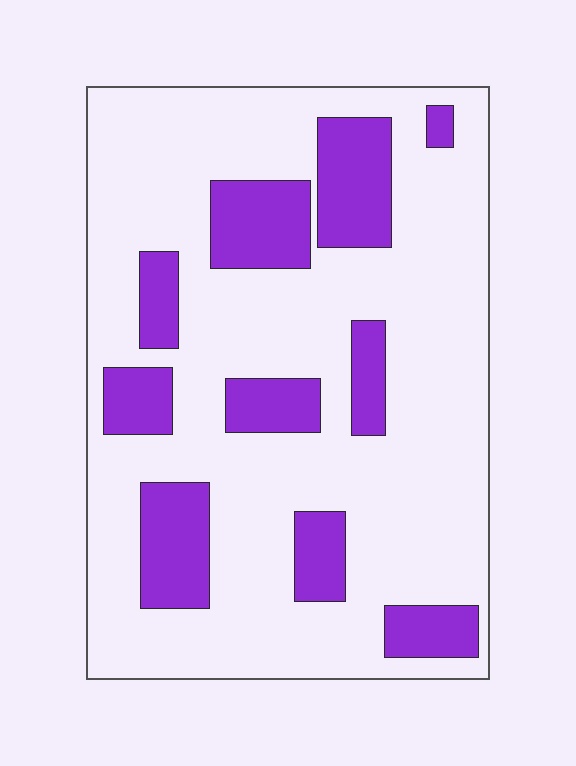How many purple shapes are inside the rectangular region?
10.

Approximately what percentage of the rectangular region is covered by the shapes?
Approximately 25%.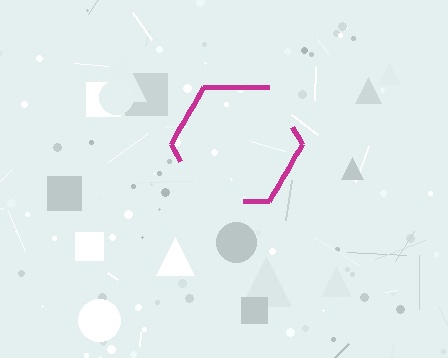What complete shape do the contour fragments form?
The contour fragments form a hexagon.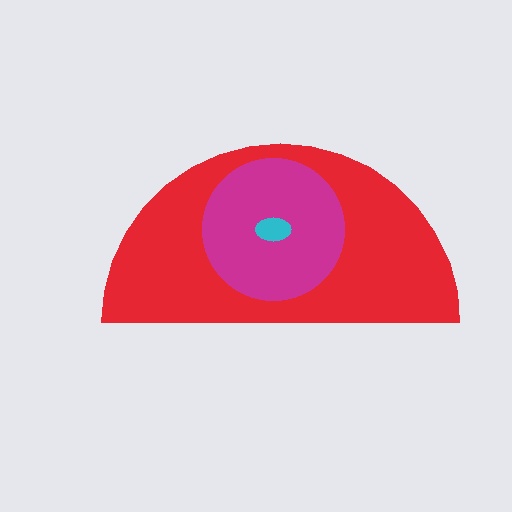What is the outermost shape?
The red semicircle.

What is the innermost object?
The cyan ellipse.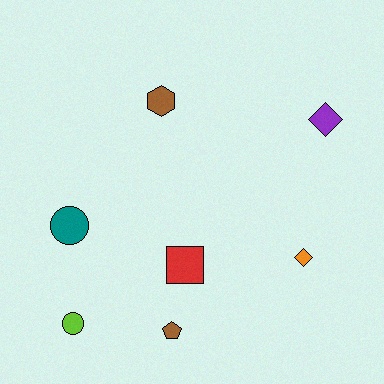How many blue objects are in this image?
There are no blue objects.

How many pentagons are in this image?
There is 1 pentagon.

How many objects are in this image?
There are 7 objects.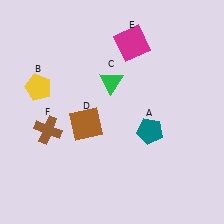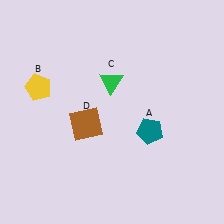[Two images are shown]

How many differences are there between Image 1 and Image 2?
There are 2 differences between the two images.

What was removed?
The magenta square (E), the brown cross (F) were removed in Image 2.